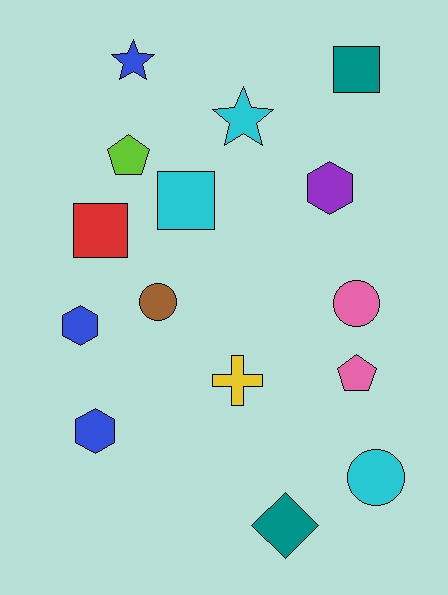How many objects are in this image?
There are 15 objects.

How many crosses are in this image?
There is 1 cross.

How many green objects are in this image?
There are no green objects.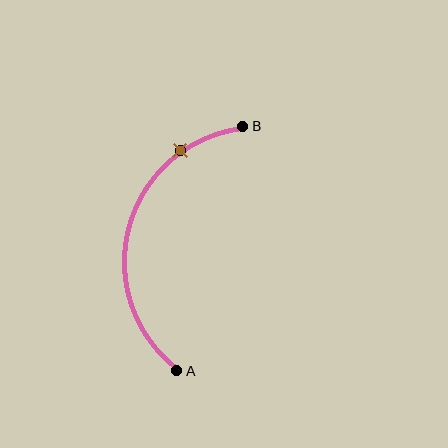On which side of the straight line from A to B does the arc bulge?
The arc bulges to the left of the straight line connecting A and B.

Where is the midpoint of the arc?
The arc midpoint is the point on the curve farthest from the straight line joining A and B. It sits to the left of that line.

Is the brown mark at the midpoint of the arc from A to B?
No. The brown mark lies on the arc but is closer to endpoint B. The arc midpoint would be at the point on the curve equidistant along the arc from both A and B.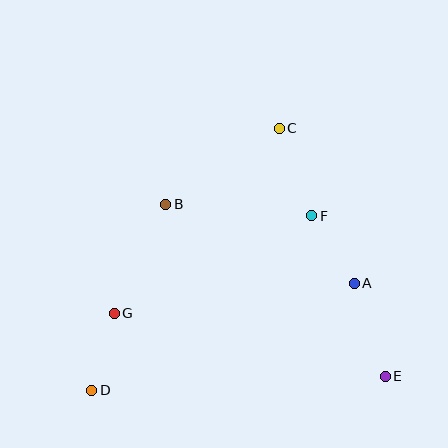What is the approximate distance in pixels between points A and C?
The distance between A and C is approximately 172 pixels.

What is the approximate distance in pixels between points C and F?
The distance between C and F is approximately 93 pixels.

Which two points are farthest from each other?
Points C and D are farthest from each other.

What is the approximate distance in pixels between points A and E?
The distance between A and E is approximately 98 pixels.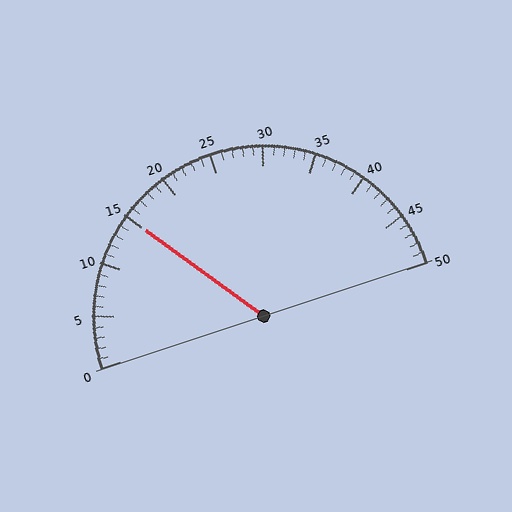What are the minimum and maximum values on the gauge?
The gauge ranges from 0 to 50.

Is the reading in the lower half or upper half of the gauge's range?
The reading is in the lower half of the range (0 to 50).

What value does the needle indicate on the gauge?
The needle indicates approximately 15.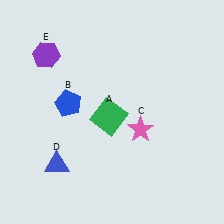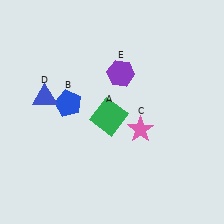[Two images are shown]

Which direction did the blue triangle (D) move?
The blue triangle (D) moved up.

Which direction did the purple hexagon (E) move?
The purple hexagon (E) moved right.